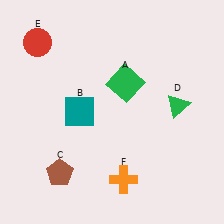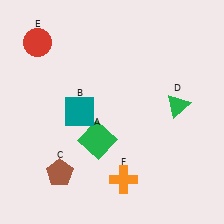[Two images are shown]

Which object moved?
The green square (A) moved down.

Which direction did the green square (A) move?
The green square (A) moved down.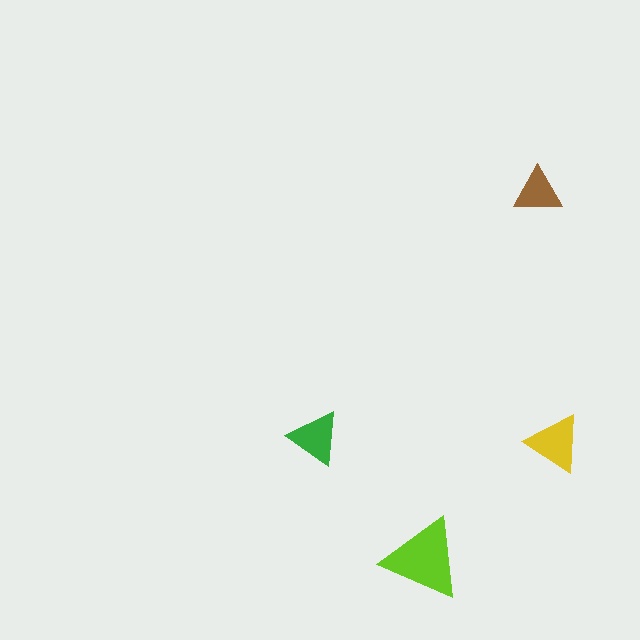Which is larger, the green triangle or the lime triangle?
The lime one.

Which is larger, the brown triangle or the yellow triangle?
The yellow one.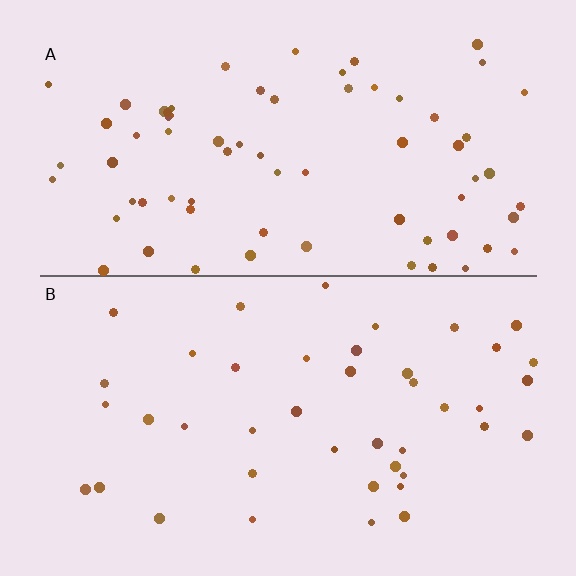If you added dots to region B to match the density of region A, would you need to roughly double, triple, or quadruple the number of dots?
Approximately double.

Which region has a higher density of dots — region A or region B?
A (the top).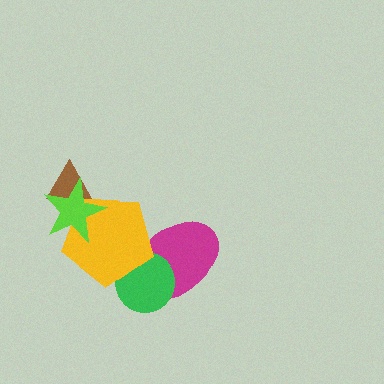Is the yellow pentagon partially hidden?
Yes, it is partially covered by another shape.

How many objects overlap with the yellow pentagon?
4 objects overlap with the yellow pentagon.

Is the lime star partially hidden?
No, no other shape covers it.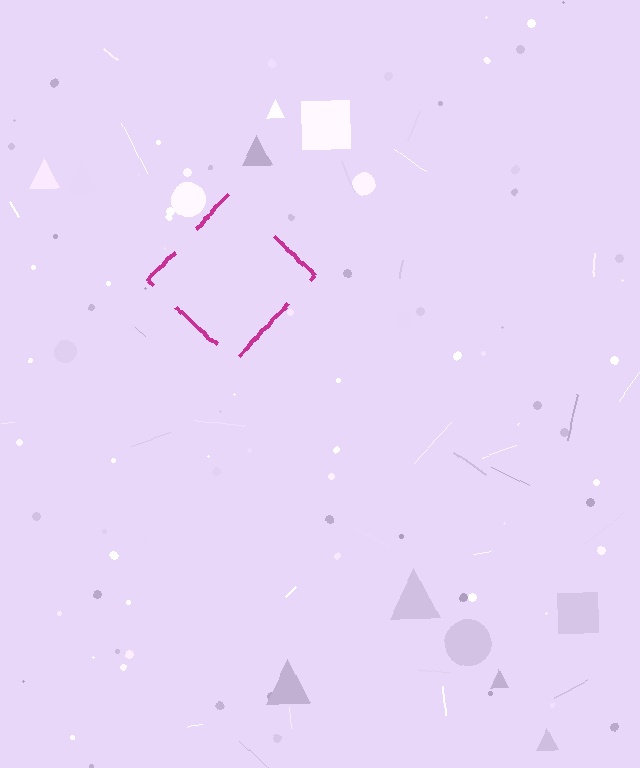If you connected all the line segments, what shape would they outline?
They would outline a diamond.